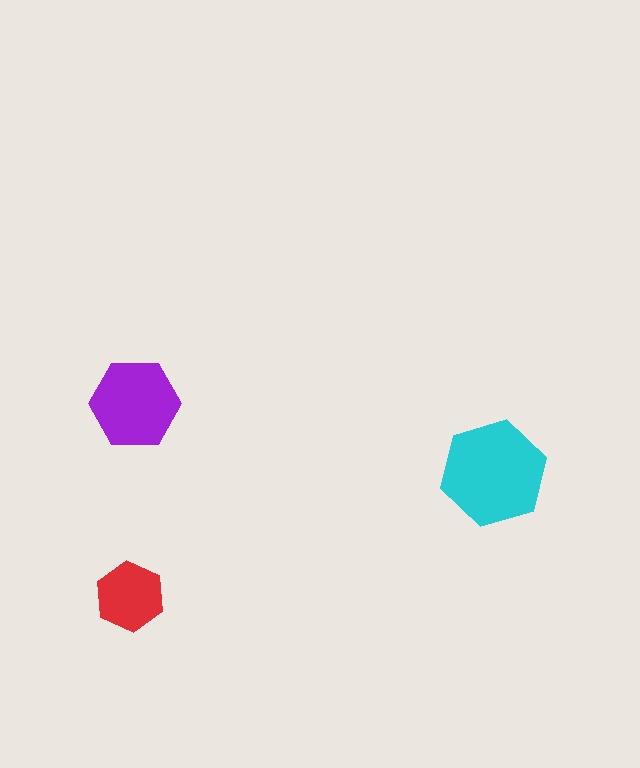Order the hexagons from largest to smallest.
the cyan one, the purple one, the red one.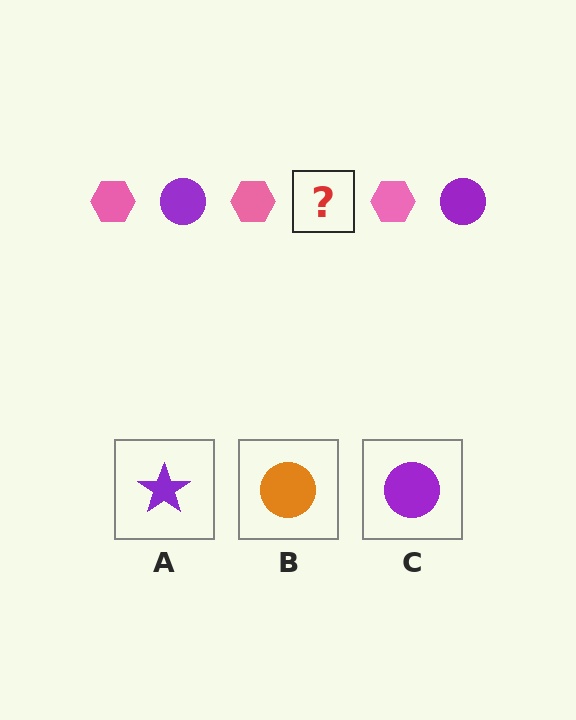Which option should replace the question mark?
Option C.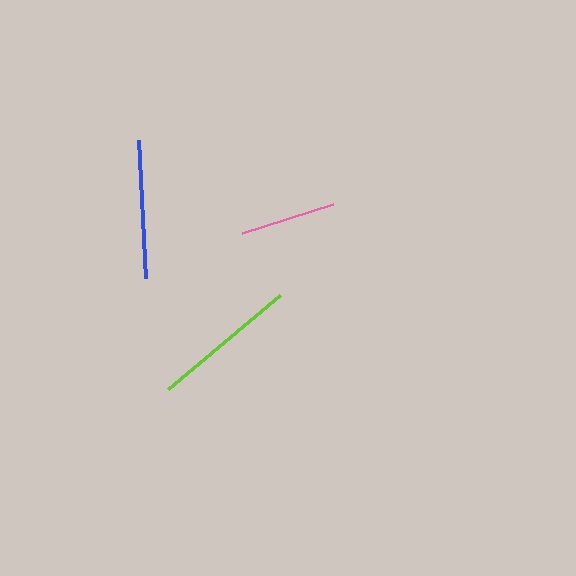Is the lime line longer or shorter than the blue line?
The lime line is longer than the blue line.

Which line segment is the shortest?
The pink line is the shortest at approximately 95 pixels.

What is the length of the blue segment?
The blue segment is approximately 138 pixels long.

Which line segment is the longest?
The lime line is the longest at approximately 147 pixels.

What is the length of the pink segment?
The pink segment is approximately 95 pixels long.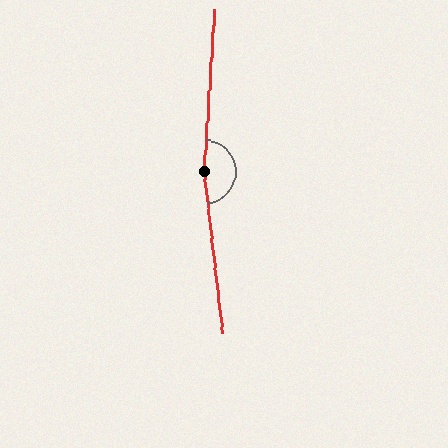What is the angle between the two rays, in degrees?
Approximately 169 degrees.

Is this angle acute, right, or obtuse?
It is obtuse.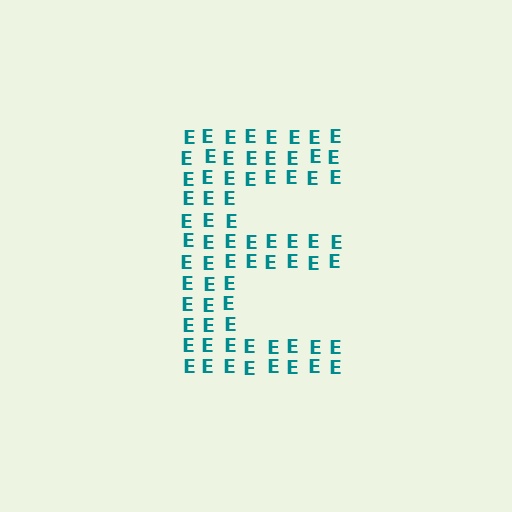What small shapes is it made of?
It is made of small letter E's.